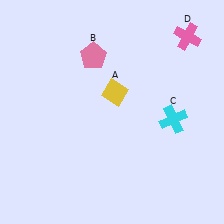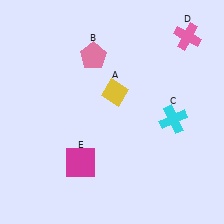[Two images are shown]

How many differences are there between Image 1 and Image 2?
There is 1 difference between the two images.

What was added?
A magenta square (E) was added in Image 2.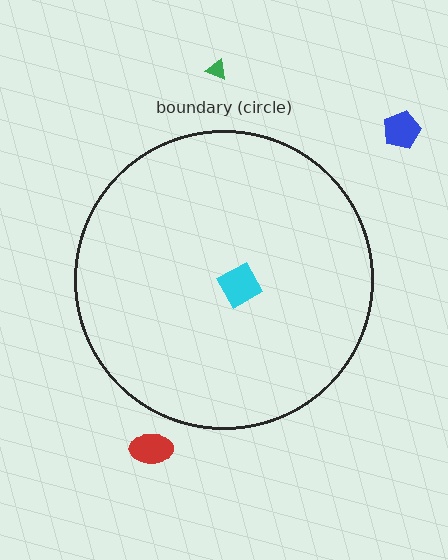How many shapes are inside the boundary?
1 inside, 3 outside.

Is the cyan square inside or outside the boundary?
Inside.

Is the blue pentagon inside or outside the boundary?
Outside.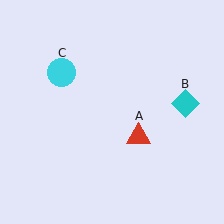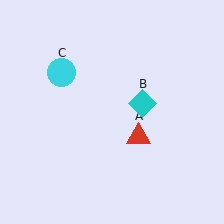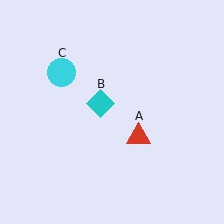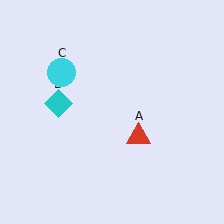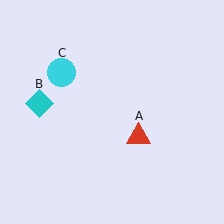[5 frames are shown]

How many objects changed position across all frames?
1 object changed position: cyan diamond (object B).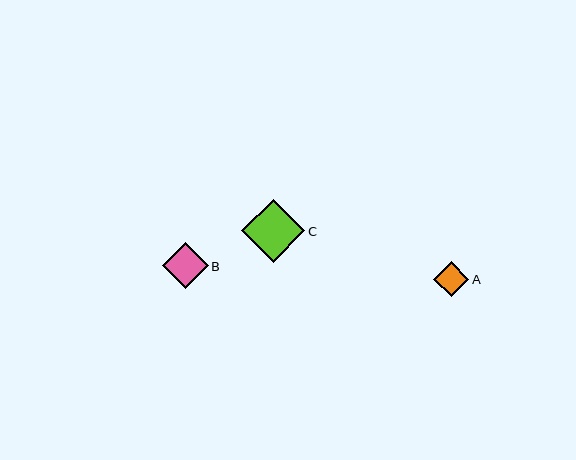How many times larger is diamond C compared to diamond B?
Diamond C is approximately 1.4 times the size of diamond B.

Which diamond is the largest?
Diamond C is the largest with a size of approximately 63 pixels.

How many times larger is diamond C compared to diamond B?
Diamond C is approximately 1.4 times the size of diamond B.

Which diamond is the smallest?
Diamond A is the smallest with a size of approximately 36 pixels.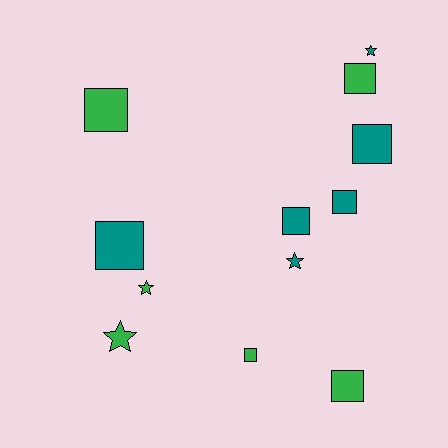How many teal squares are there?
There are 4 teal squares.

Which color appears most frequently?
Teal, with 6 objects.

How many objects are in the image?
There are 12 objects.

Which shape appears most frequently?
Square, with 8 objects.